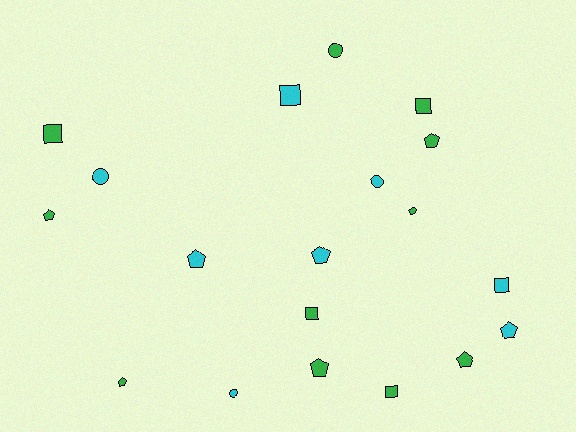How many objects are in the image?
There are 19 objects.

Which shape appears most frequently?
Pentagon, with 9 objects.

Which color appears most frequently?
Green, with 11 objects.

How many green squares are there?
There are 4 green squares.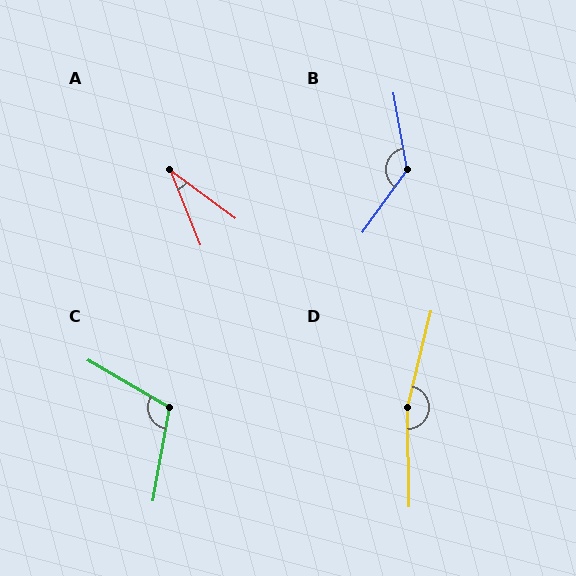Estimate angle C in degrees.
Approximately 110 degrees.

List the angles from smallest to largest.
A (31°), C (110°), B (134°), D (166°).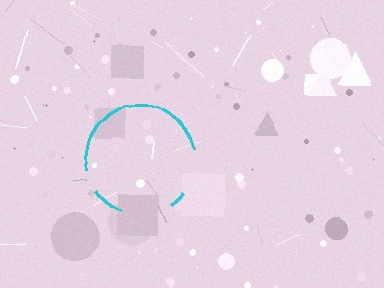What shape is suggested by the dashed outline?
The dashed outline suggests a circle.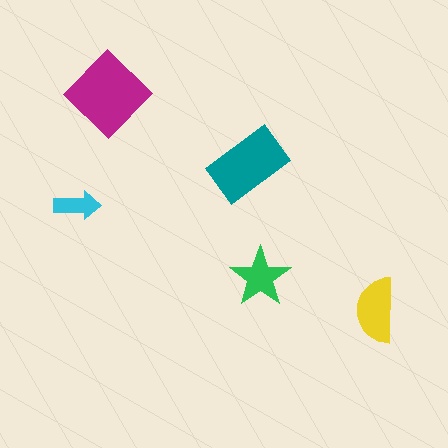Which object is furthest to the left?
The cyan arrow is leftmost.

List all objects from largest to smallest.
The magenta diamond, the teal rectangle, the yellow semicircle, the green star, the cyan arrow.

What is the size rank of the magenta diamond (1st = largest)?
1st.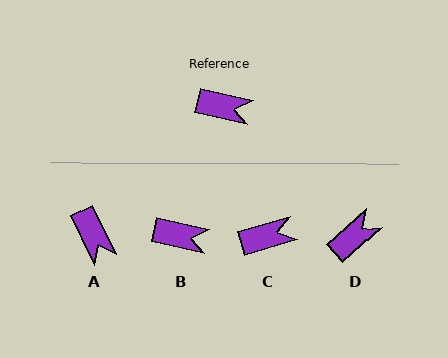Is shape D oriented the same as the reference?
No, it is off by about 54 degrees.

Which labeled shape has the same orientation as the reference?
B.